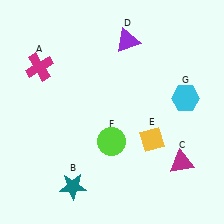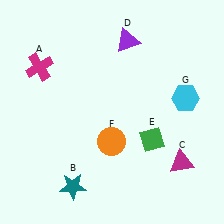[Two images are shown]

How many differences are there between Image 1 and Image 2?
There are 2 differences between the two images.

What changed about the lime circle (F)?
In Image 1, F is lime. In Image 2, it changed to orange.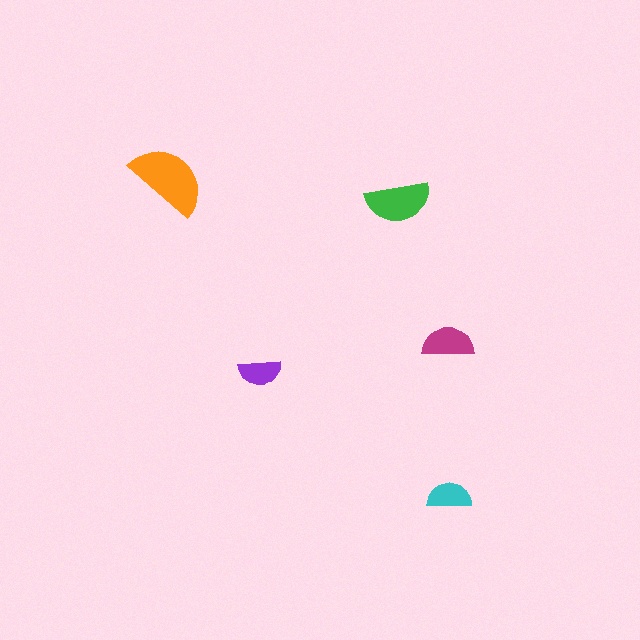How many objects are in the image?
There are 5 objects in the image.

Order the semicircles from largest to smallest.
the orange one, the green one, the magenta one, the cyan one, the purple one.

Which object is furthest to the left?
The orange semicircle is leftmost.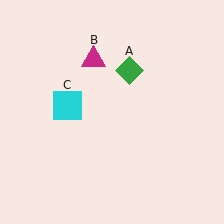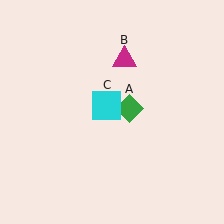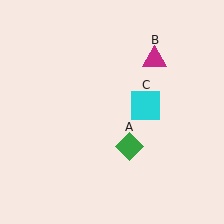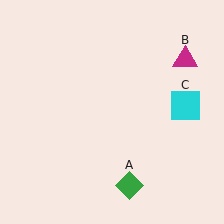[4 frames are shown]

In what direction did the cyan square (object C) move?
The cyan square (object C) moved right.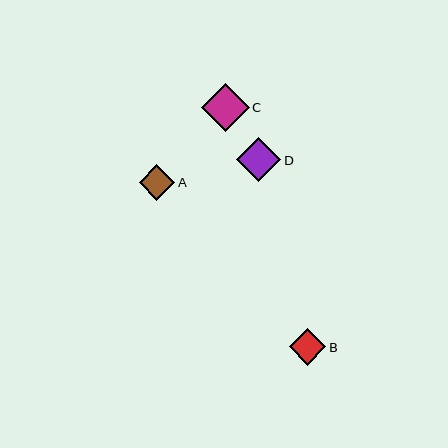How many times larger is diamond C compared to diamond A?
Diamond C is approximately 1.3 times the size of diamond A.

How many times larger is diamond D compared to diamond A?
Diamond D is approximately 1.2 times the size of diamond A.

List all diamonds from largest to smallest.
From largest to smallest: C, D, B, A.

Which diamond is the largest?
Diamond C is the largest with a size of approximately 48 pixels.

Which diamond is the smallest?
Diamond A is the smallest with a size of approximately 36 pixels.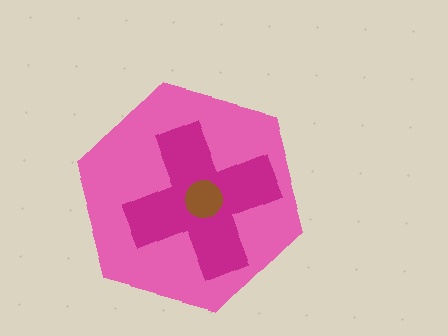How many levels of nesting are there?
3.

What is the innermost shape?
The brown circle.